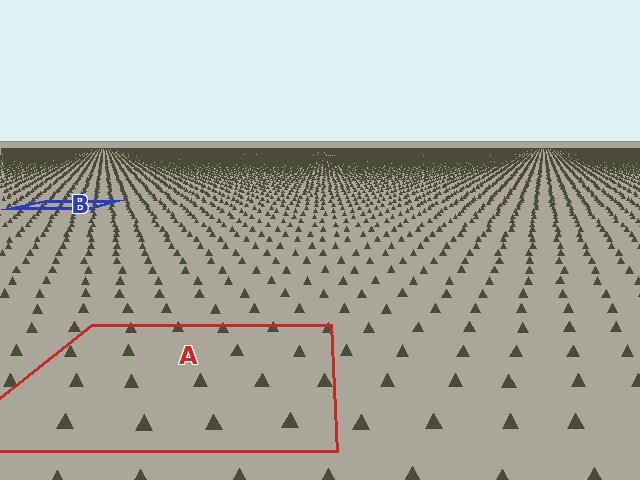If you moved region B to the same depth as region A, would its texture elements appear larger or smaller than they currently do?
They would appear larger. At a closer depth, the same texture elements are projected at a bigger on-screen size.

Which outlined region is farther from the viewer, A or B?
Region B is farther from the viewer — the texture elements inside it appear smaller and more densely packed.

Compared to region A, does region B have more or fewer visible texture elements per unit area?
Region B has more texture elements per unit area — they are packed more densely because it is farther away.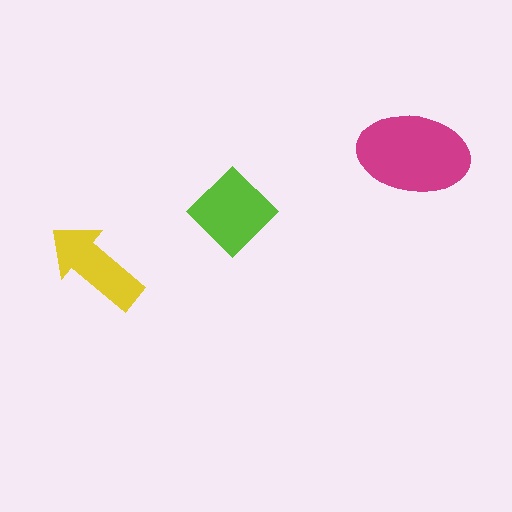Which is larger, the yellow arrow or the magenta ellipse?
The magenta ellipse.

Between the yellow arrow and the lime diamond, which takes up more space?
The lime diamond.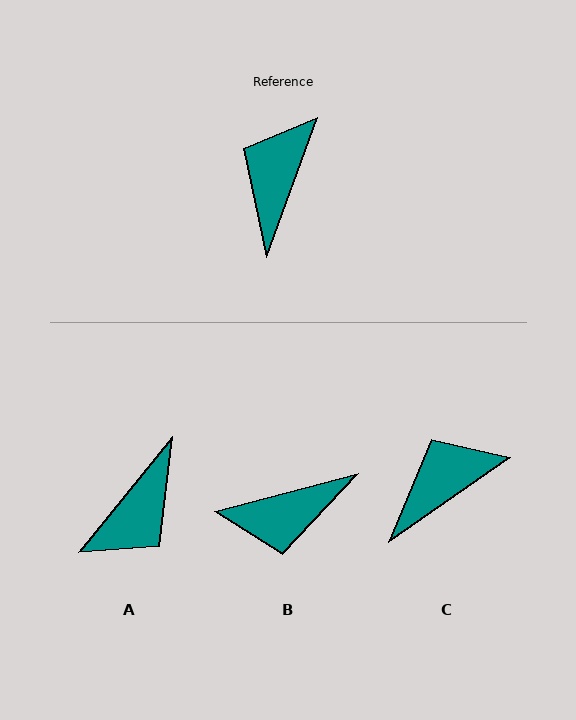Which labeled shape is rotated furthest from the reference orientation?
A, about 161 degrees away.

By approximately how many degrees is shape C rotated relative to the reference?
Approximately 35 degrees clockwise.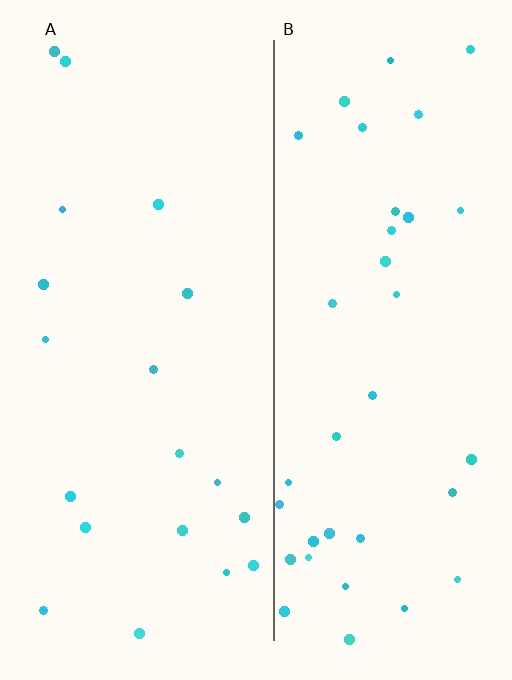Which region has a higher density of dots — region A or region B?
B (the right).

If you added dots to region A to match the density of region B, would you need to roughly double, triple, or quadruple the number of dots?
Approximately double.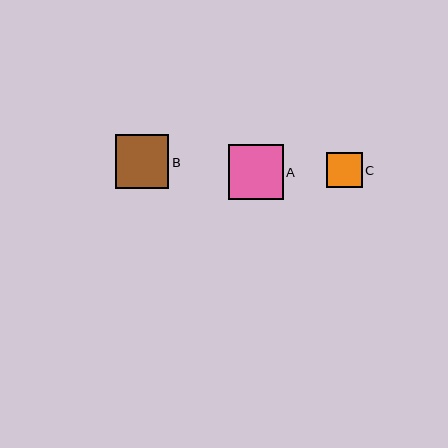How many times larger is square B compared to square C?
Square B is approximately 1.5 times the size of square C.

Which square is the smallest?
Square C is the smallest with a size of approximately 36 pixels.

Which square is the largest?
Square A is the largest with a size of approximately 55 pixels.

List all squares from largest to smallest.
From largest to smallest: A, B, C.